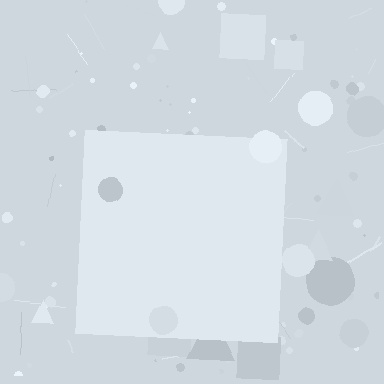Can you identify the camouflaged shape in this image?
The camouflaged shape is a square.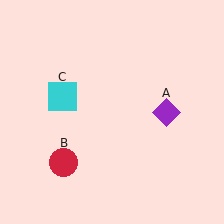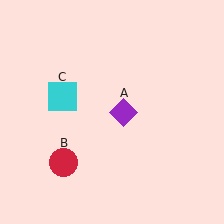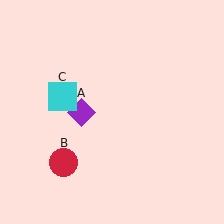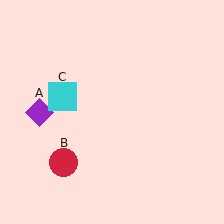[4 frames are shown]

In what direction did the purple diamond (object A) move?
The purple diamond (object A) moved left.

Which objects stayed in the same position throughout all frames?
Red circle (object B) and cyan square (object C) remained stationary.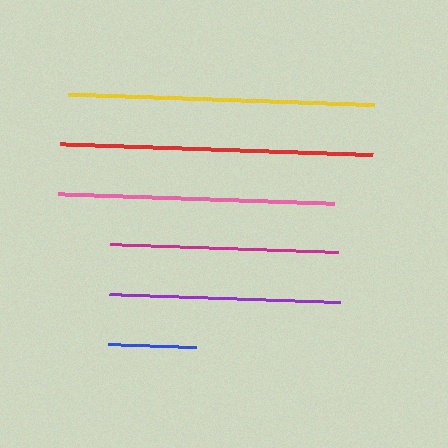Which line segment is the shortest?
The blue line is the shortest at approximately 89 pixels.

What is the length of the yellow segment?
The yellow segment is approximately 306 pixels long.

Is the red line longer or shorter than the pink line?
The red line is longer than the pink line.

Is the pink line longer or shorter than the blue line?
The pink line is longer than the blue line.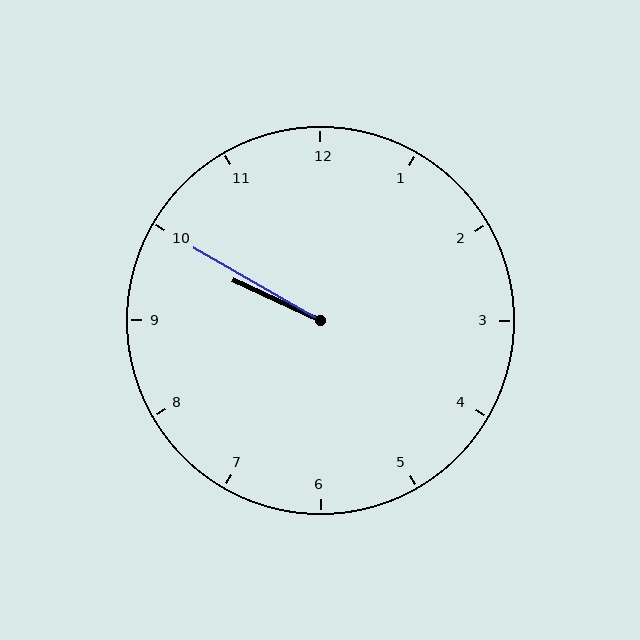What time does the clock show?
9:50.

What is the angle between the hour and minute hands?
Approximately 5 degrees.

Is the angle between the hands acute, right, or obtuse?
It is acute.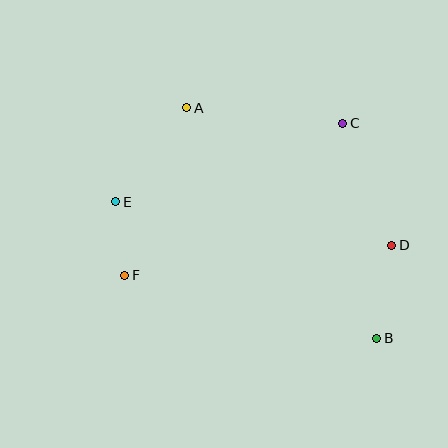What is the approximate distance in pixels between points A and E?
The distance between A and E is approximately 117 pixels.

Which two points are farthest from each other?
Points A and B are farthest from each other.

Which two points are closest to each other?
Points E and F are closest to each other.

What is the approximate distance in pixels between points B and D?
The distance between B and D is approximately 94 pixels.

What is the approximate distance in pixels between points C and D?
The distance between C and D is approximately 131 pixels.